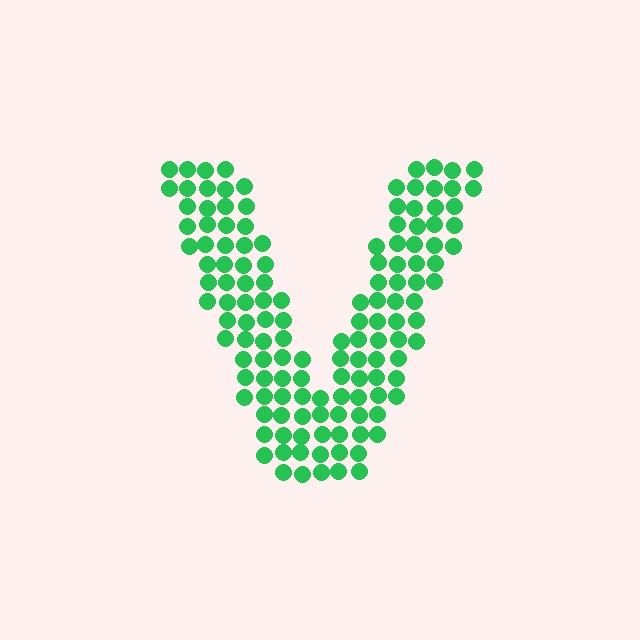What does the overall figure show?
The overall figure shows the letter V.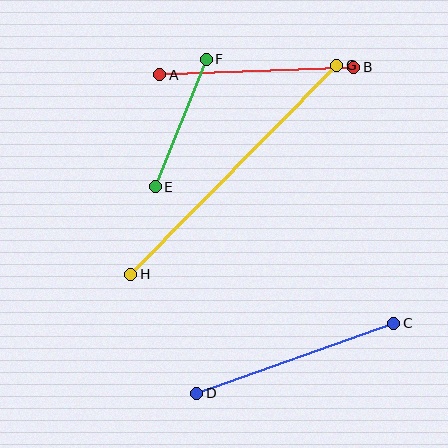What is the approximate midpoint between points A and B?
The midpoint is at approximately (257, 71) pixels.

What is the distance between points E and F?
The distance is approximately 137 pixels.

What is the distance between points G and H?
The distance is approximately 293 pixels.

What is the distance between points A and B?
The distance is approximately 194 pixels.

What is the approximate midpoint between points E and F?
The midpoint is at approximately (181, 123) pixels.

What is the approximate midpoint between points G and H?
The midpoint is at approximately (234, 170) pixels.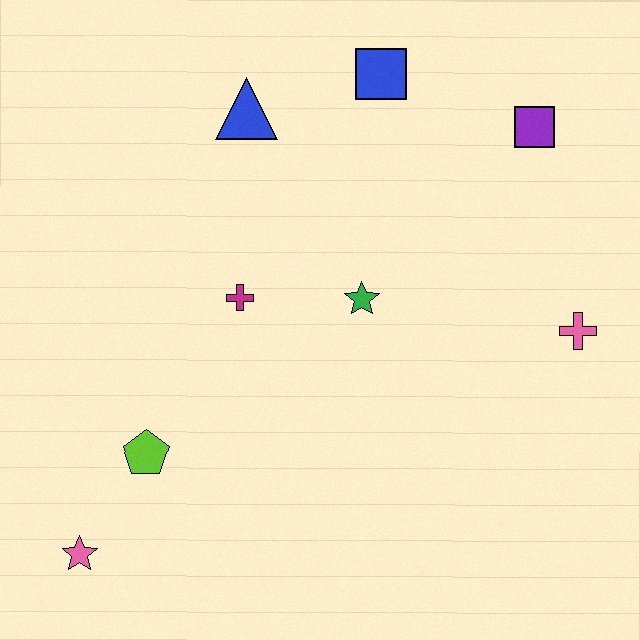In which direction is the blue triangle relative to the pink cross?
The blue triangle is to the left of the pink cross.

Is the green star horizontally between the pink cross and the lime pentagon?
Yes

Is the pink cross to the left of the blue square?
No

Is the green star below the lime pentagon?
No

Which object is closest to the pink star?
The lime pentagon is closest to the pink star.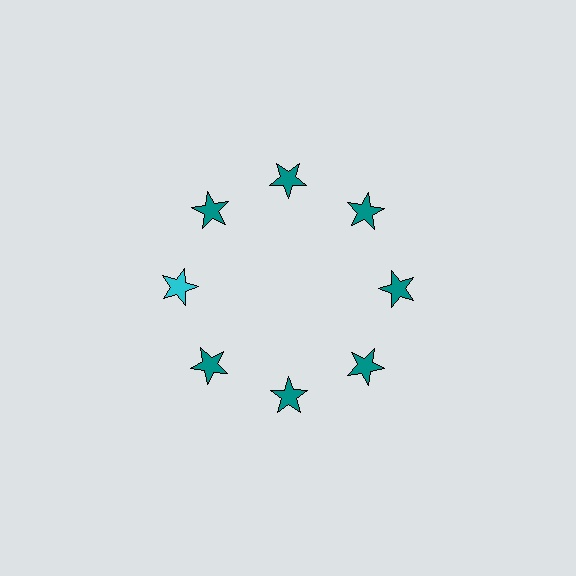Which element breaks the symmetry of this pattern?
The cyan star at roughly the 9 o'clock position breaks the symmetry. All other shapes are teal stars.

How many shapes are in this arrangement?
There are 8 shapes arranged in a ring pattern.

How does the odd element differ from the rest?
It has a different color: cyan instead of teal.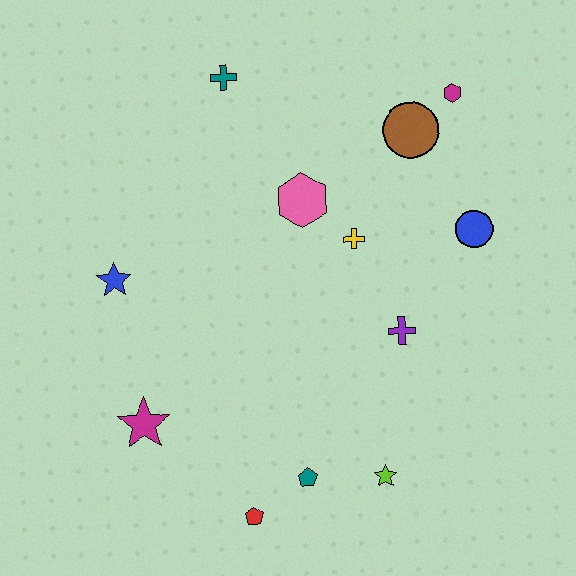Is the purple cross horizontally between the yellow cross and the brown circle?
Yes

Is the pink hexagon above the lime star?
Yes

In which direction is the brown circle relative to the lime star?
The brown circle is above the lime star.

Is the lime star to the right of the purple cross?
No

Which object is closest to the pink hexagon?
The yellow cross is closest to the pink hexagon.